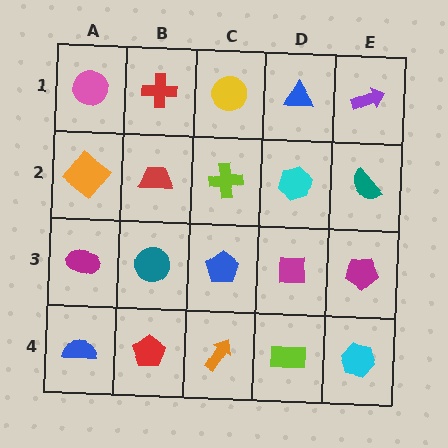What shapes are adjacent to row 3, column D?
A cyan hexagon (row 2, column D), a lime rectangle (row 4, column D), a blue pentagon (row 3, column C), a magenta pentagon (row 3, column E).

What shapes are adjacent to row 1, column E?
A teal semicircle (row 2, column E), a blue triangle (row 1, column D).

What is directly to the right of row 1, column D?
A purple arrow.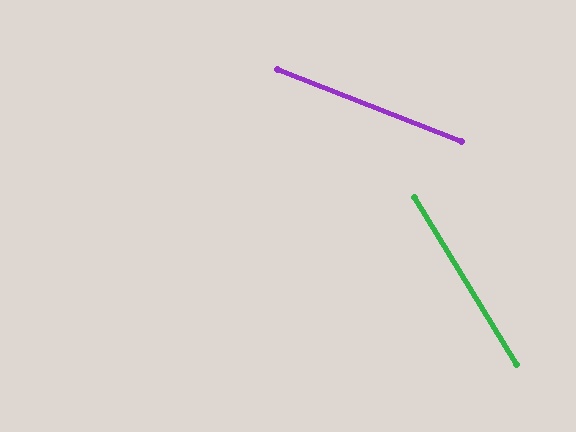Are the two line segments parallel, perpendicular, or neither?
Neither parallel nor perpendicular — they differ by about 38°.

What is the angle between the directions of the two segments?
Approximately 38 degrees.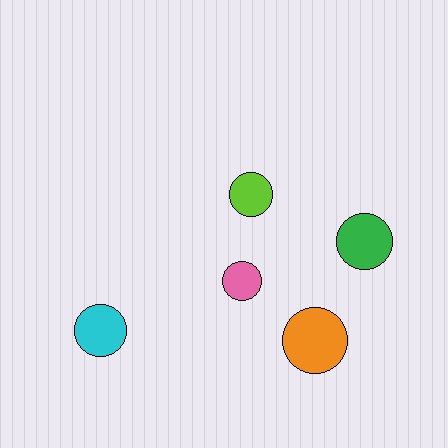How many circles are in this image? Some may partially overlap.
There are 5 circles.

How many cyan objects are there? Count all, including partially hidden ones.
There is 1 cyan object.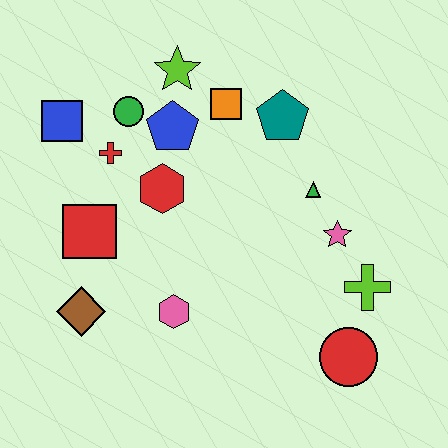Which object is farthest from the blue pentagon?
The red circle is farthest from the blue pentagon.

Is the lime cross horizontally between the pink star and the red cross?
No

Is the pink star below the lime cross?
No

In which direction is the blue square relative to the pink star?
The blue square is to the left of the pink star.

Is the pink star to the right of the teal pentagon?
Yes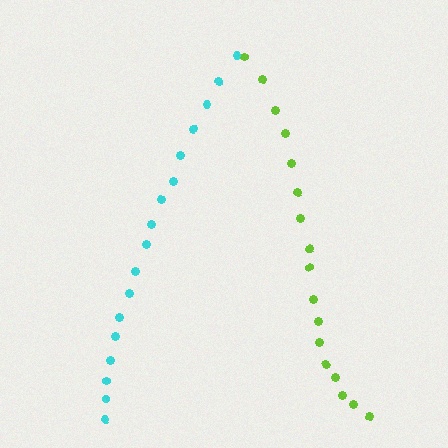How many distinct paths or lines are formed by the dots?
There are 2 distinct paths.